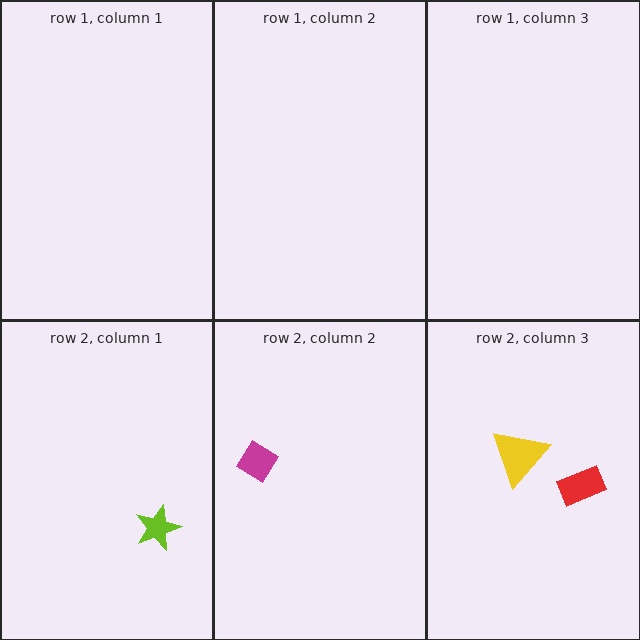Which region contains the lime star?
The row 2, column 1 region.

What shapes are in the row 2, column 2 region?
The magenta diamond.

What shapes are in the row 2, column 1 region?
The lime star.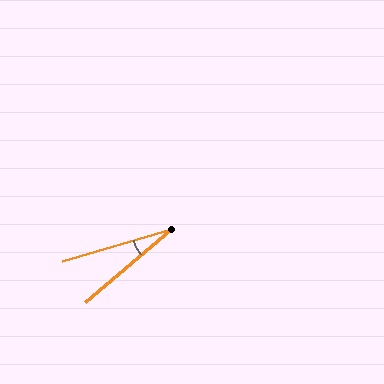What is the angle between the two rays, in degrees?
Approximately 24 degrees.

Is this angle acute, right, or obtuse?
It is acute.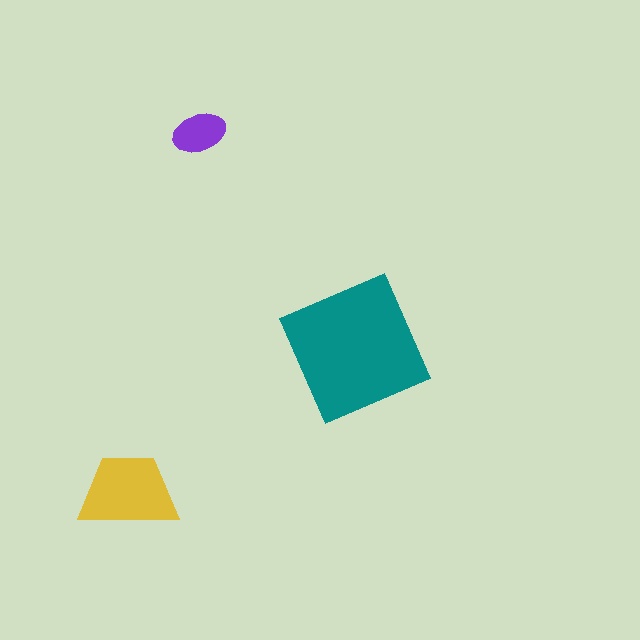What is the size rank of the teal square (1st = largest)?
1st.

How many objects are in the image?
There are 3 objects in the image.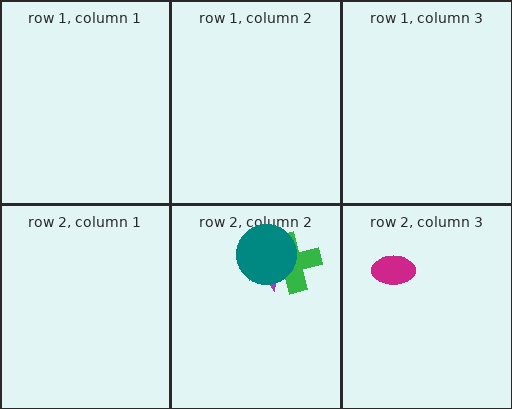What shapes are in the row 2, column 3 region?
The magenta ellipse.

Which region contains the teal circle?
The row 2, column 2 region.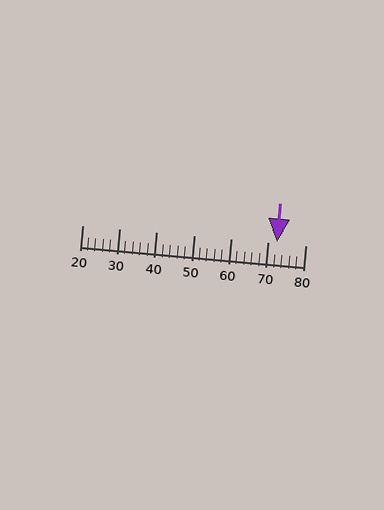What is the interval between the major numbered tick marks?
The major tick marks are spaced 10 units apart.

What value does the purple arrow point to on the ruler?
The purple arrow points to approximately 72.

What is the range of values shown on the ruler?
The ruler shows values from 20 to 80.